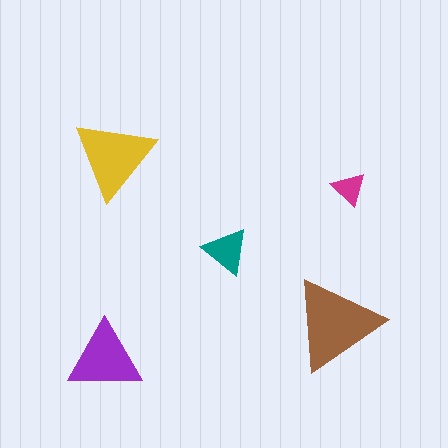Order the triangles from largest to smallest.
the brown one, the yellow one, the purple one, the teal one, the magenta one.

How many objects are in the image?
There are 5 objects in the image.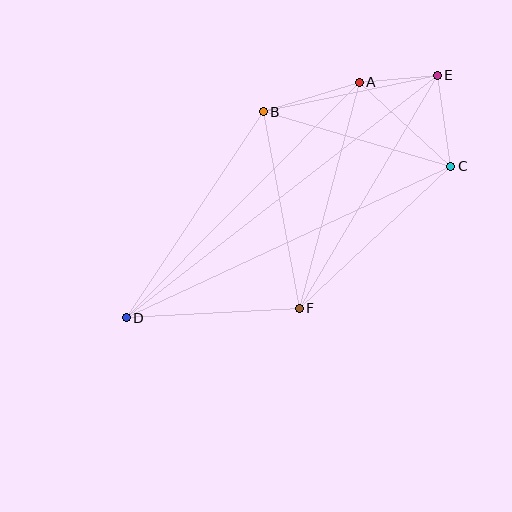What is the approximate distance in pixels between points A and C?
The distance between A and C is approximately 124 pixels.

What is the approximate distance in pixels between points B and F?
The distance between B and F is approximately 200 pixels.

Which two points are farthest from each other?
Points D and E are farthest from each other.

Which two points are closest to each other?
Points A and E are closest to each other.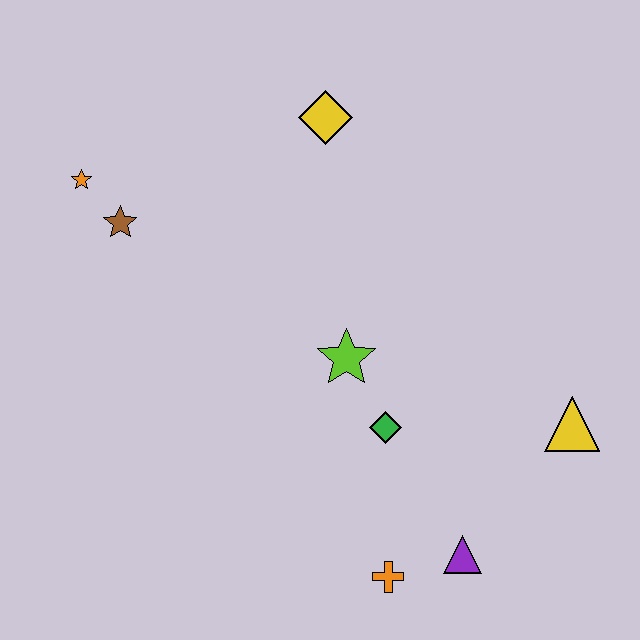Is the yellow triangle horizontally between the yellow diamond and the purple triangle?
No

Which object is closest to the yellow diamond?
The brown star is closest to the yellow diamond.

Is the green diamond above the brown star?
No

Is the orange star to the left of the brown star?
Yes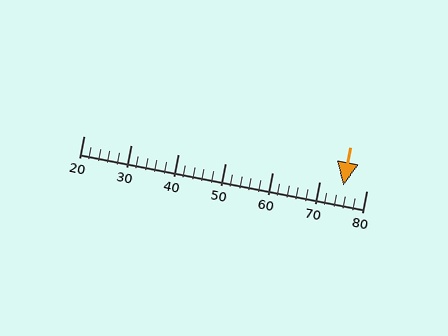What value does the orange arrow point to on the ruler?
The orange arrow points to approximately 75.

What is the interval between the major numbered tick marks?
The major tick marks are spaced 10 units apart.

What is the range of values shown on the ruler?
The ruler shows values from 20 to 80.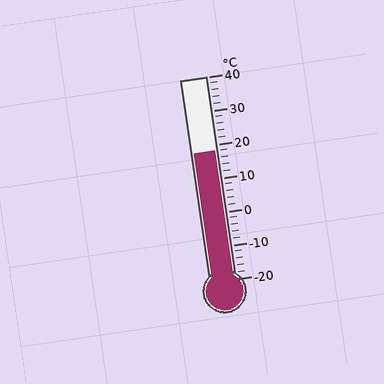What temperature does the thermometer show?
The thermometer shows approximately 18°C.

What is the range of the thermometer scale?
The thermometer scale ranges from -20°C to 40°C.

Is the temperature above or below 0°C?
The temperature is above 0°C.